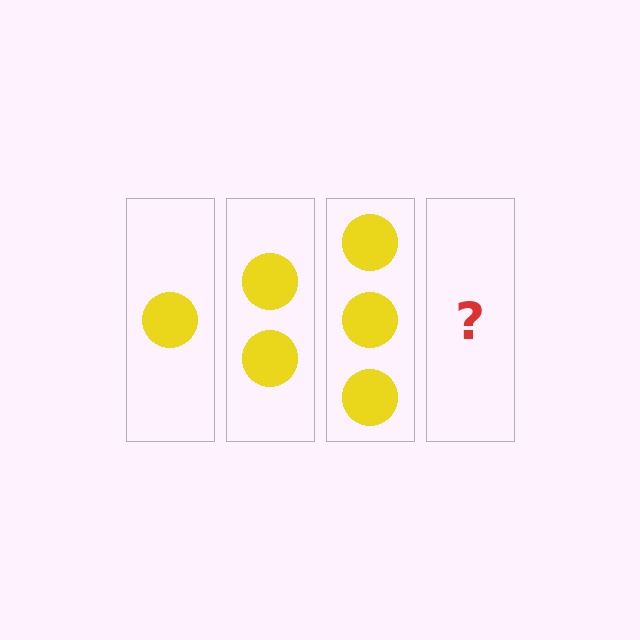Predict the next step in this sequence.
The next step is 4 circles.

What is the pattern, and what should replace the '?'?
The pattern is that each step adds one more circle. The '?' should be 4 circles.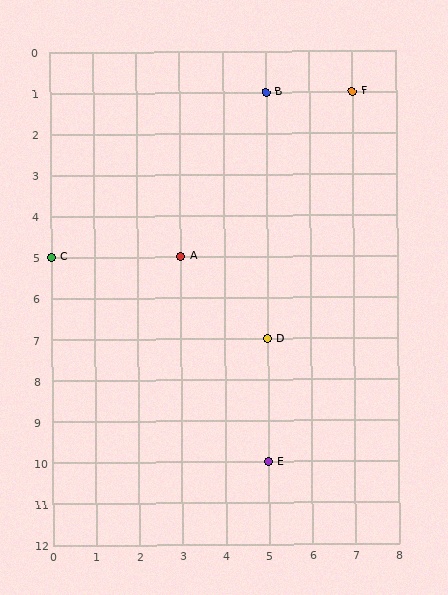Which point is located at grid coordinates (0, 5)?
Point C is at (0, 5).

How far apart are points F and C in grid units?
Points F and C are 7 columns and 4 rows apart (about 8.1 grid units diagonally).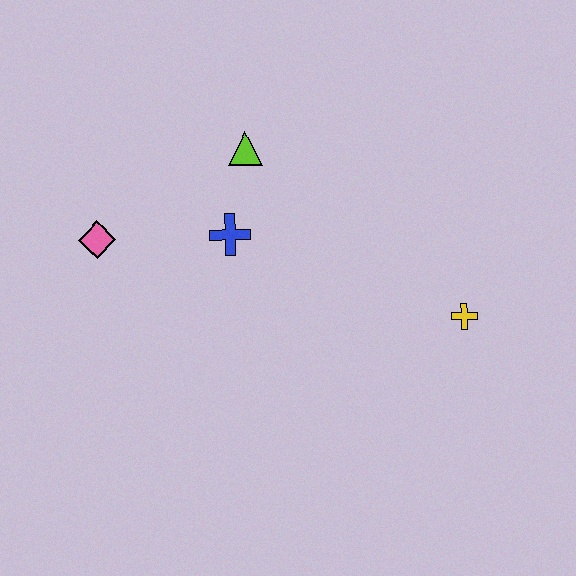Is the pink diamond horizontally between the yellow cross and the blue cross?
No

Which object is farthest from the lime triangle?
The yellow cross is farthest from the lime triangle.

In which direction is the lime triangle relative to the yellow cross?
The lime triangle is to the left of the yellow cross.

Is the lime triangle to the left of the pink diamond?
No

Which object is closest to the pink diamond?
The blue cross is closest to the pink diamond.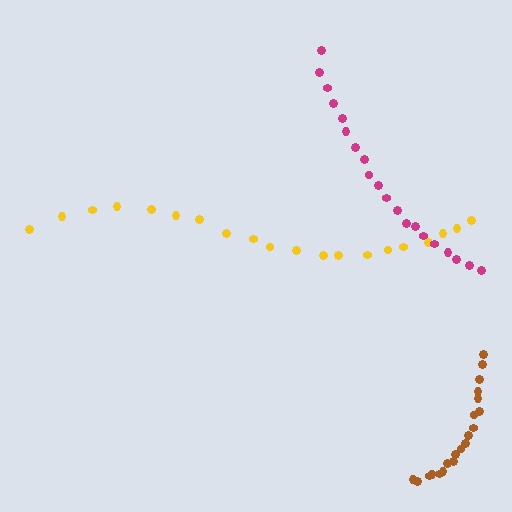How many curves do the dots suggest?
There are 3 distinct paths.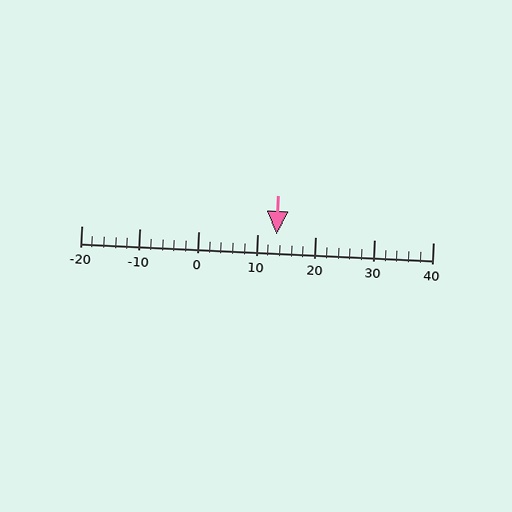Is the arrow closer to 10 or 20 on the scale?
The arrow is closer to 10.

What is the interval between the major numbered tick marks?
The major tick marks are spaced 10 units apart.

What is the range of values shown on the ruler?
The ruler shows values from -20 to 40.